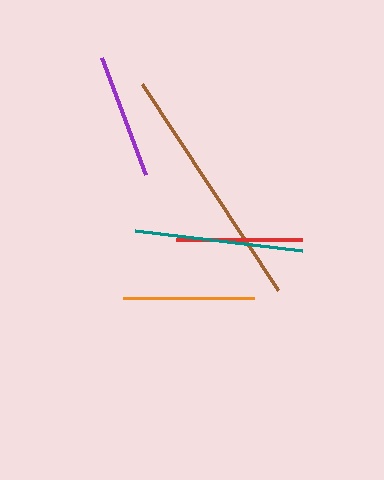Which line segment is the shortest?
The purple line is the shortest at approximately 125 pixels.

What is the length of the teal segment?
The teal segment is approximately 168 pixels long.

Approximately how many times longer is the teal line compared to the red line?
The teal line is approximately 1.3 times the length of the red line.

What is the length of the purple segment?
The purple segment is approximately 125 pixels long.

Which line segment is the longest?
The brown line is the longest at approximately 247 pixels.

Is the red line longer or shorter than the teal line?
The teal line is longer than the red line.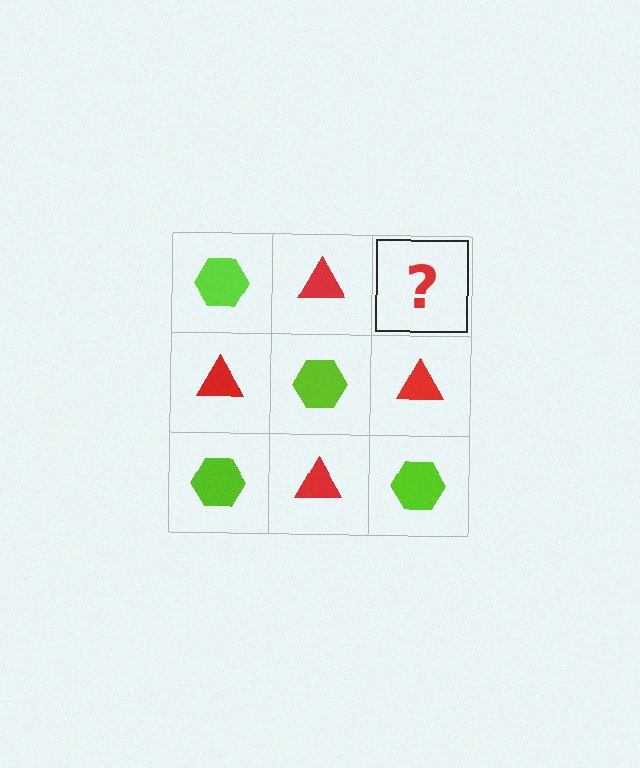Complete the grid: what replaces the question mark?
The question mark should be replaced with a lime hexagon.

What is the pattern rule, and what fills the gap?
The rule is that it alternates lime hexagon and red triangle in a checkerboard pattern. The gap should be filled with a lime hexagon.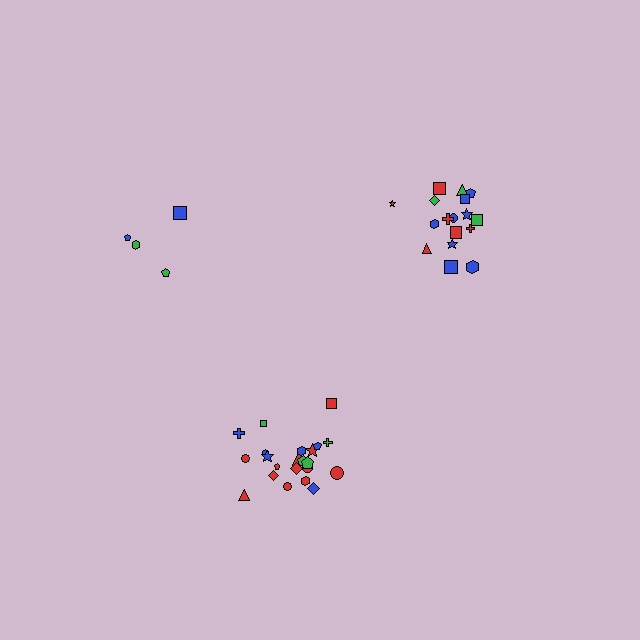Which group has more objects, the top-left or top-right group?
The top-right group.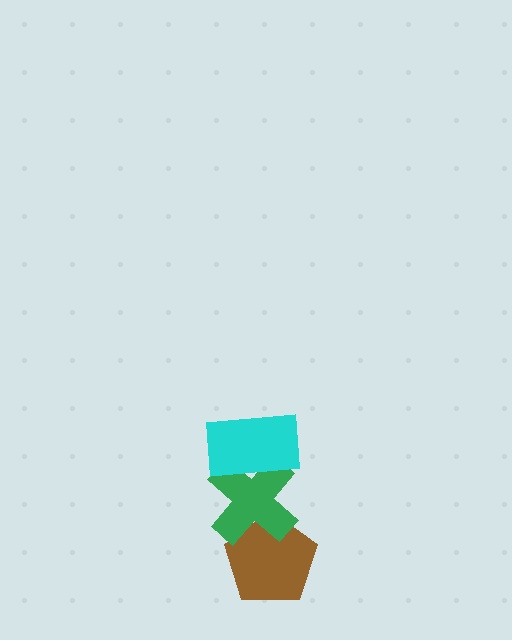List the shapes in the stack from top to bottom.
From top to bottom: the cyan rectangle, the green cross, the brown pentagon.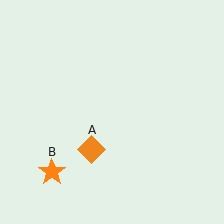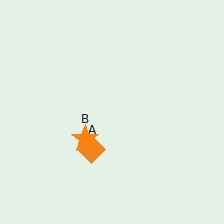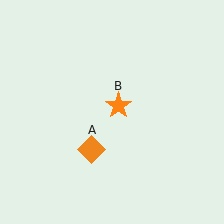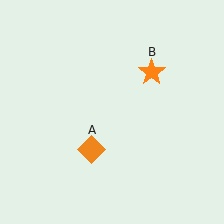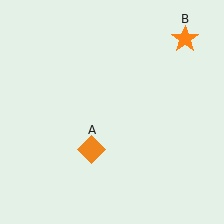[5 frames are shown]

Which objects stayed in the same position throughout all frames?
Orange diamond (object A) remained stationary.